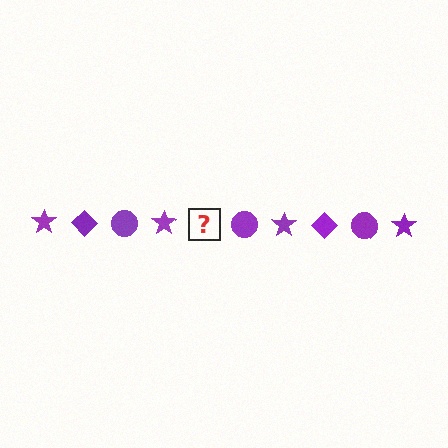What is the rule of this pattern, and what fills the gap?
The rule is that the pattern cycles through star, diamond, circle shapes in purple. The gap should be filled with a purple diamond.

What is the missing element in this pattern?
The missing element is a purple diamond.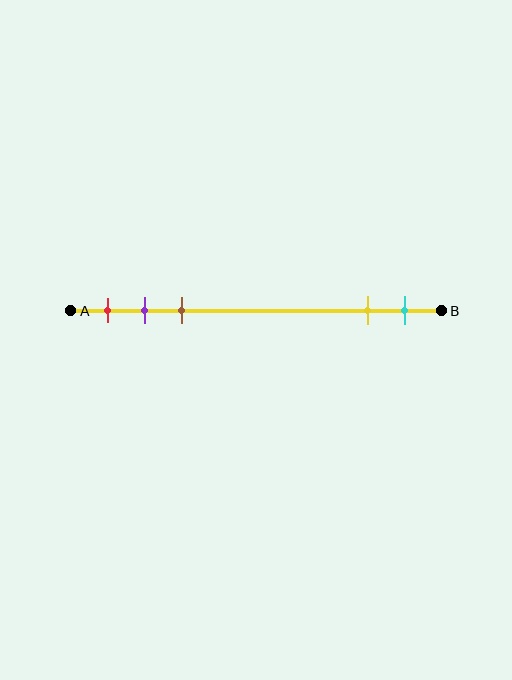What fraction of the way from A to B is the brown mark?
The brown mark is approximately 30% (0.3) of the way from A to B.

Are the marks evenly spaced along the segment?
No, the marks are not evenly spaced.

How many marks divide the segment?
There are 5 marks dividing the segment.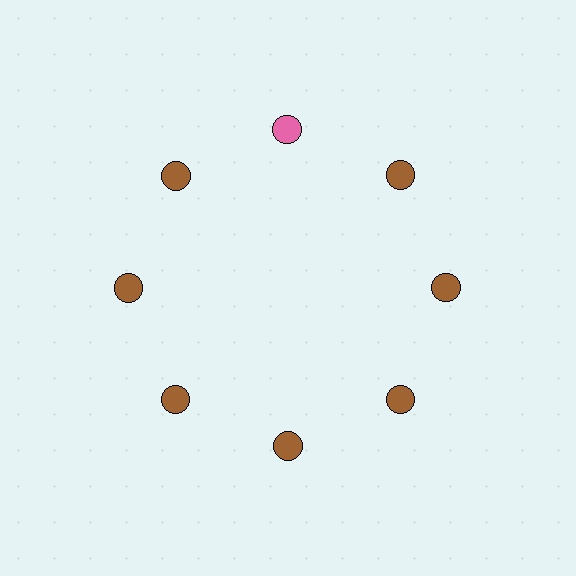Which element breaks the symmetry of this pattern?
The pink circle at roughly the 12 o'clock position breaks the symmetry. All other shapes are brown circles.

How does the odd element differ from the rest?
It has a different color: pink instead of brown.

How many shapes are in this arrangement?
There are 8 shapes arranged in a ring pattern.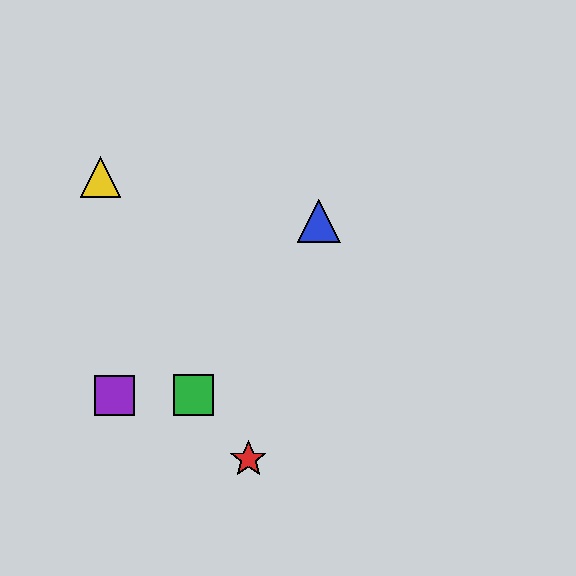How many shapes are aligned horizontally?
2 shapes (the green square, the purple square) are aligned horizontally.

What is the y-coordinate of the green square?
The green square is at y≈395.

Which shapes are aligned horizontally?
The green square, the purple square are aligned horizontally.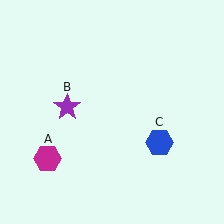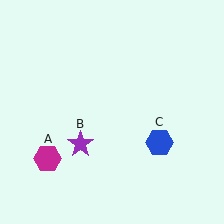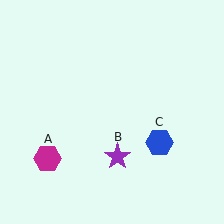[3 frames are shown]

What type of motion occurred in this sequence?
The purple star (object B) rotated counterclockwise around the center of the scene.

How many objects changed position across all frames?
1 object changed position: purple star (object B).